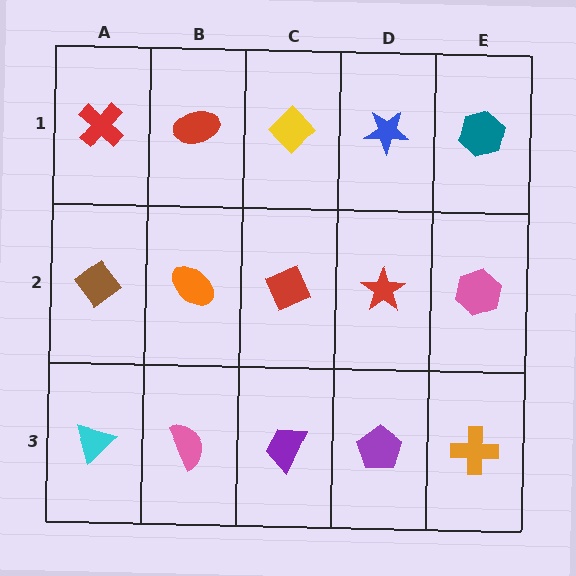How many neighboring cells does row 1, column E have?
2.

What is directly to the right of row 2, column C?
A red star.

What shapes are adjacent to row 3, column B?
An orange ellipse (row 2, column B), a cyan triangle (row 3, column A), a purple trapezoid (row 3, column C).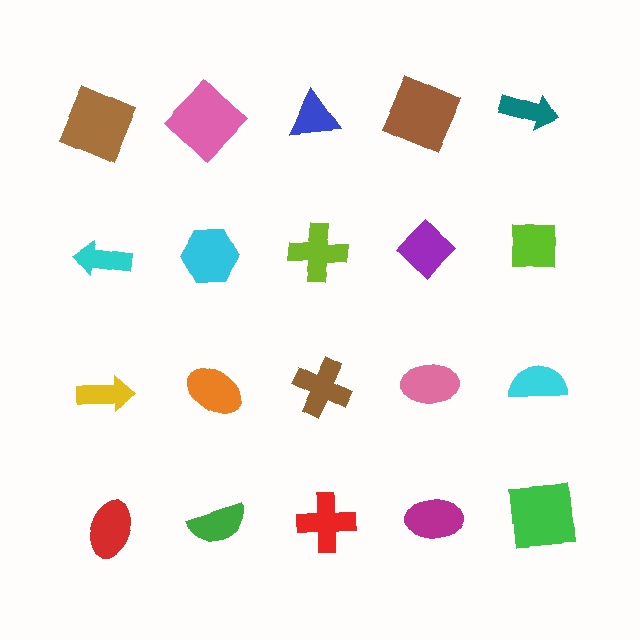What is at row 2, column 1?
A cyan arrow.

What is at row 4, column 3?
A red cross.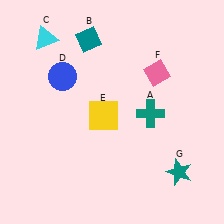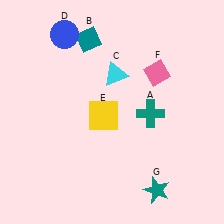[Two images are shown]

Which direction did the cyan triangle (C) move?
The cyan triangle (C) moved right.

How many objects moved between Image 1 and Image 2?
3 objects moved between the two images.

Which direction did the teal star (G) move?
The teal star (G) moved left.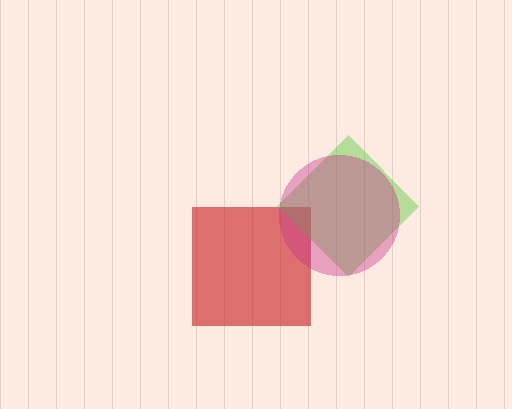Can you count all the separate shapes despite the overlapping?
Yes, there are 3 separate shapes.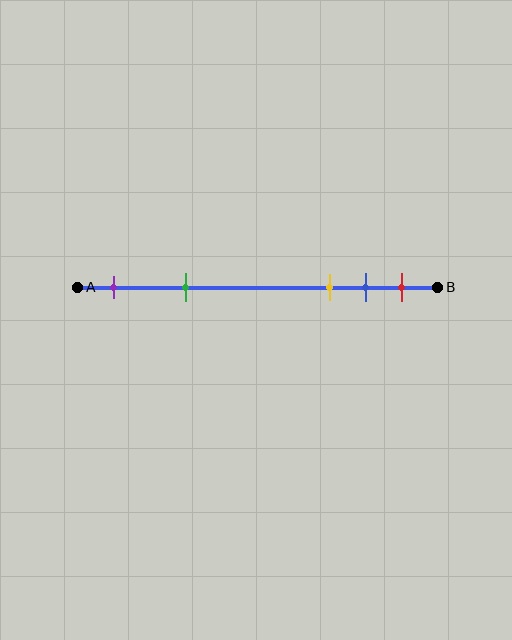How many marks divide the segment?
There are 5 marks dividing the segment.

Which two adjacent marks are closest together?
The blue and red marks are the closest adjacent pair.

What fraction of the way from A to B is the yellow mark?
The yellow mark is approximately 70% (0.7) of the way from A to B.